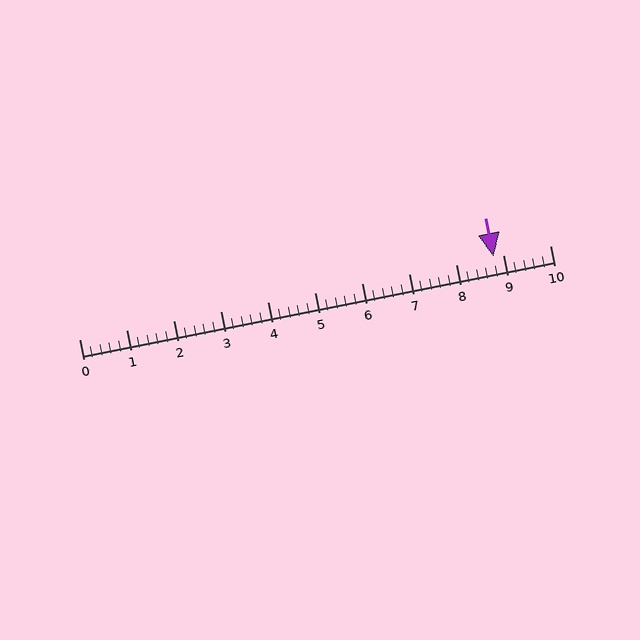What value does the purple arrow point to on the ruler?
The purple arrow points to approximately 8.8.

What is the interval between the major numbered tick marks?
The major tick marks are spaced 1 units apart.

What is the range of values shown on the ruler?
The ruler shows values from 0 to 10.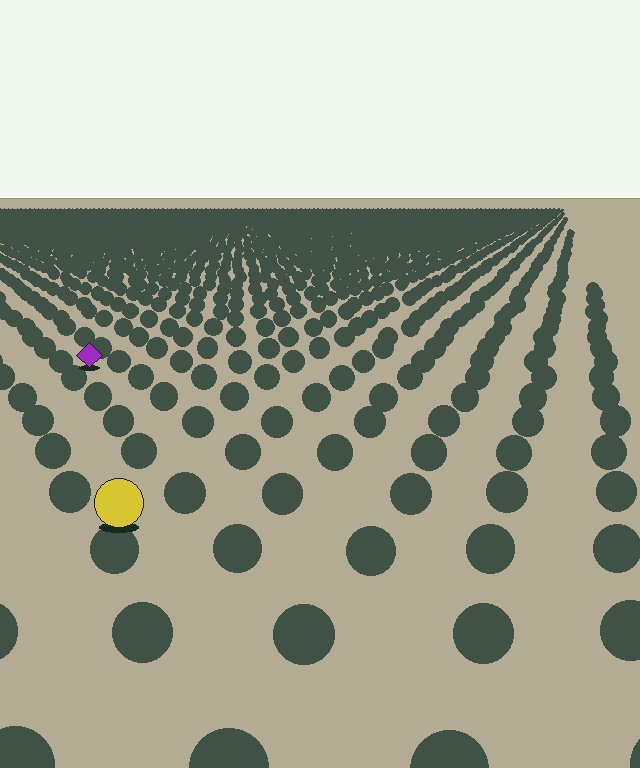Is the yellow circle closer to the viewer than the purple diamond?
Yes. The yellow circle is closer — you can tell from the texture gradient: the ground texture is coarser near it.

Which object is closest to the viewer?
The yellow circle is closest. The texture marks near it are larger and more spread out.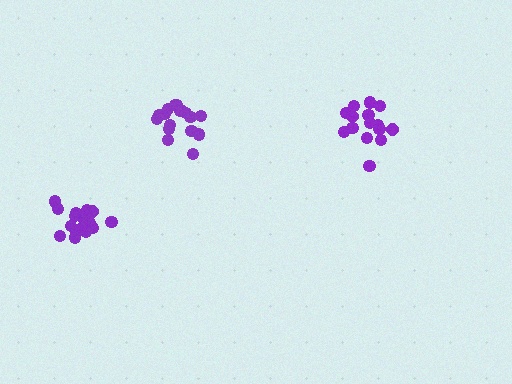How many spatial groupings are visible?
There are 3 spatial groupings.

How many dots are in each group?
Group 1: 16 dots, Group 2: 16 dots, Group 3: 17 dots (49 total).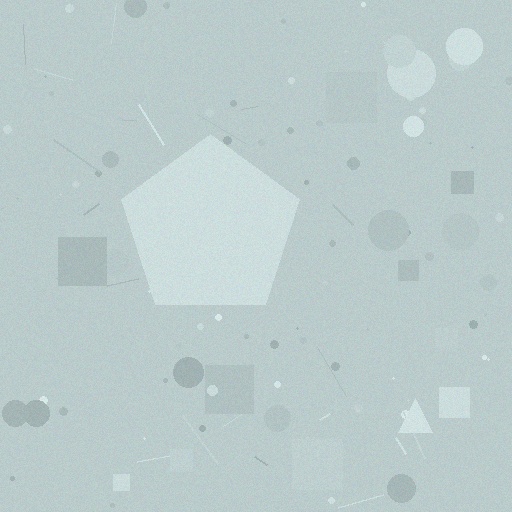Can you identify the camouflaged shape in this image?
The camouflaged shape is a pentagon.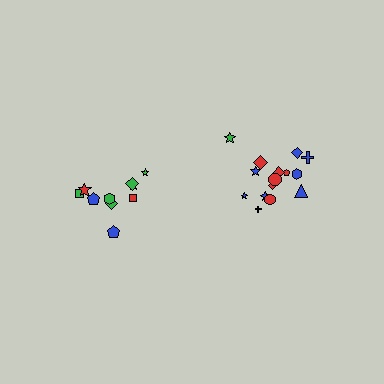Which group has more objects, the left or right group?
The right group.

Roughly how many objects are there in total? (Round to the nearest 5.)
Roughly 25 objects in total.